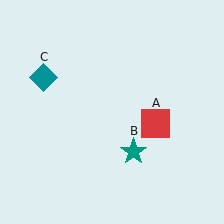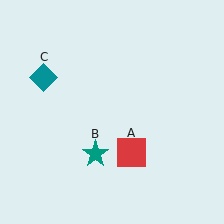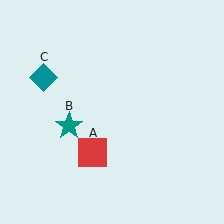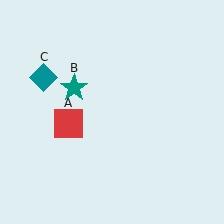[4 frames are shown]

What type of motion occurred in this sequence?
The red square (object A), teal star (object B) rotated clockwise around the center of the scene.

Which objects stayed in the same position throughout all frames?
Teal diamond (object C) remained stationary.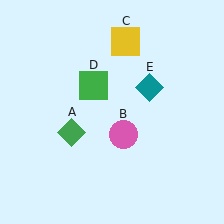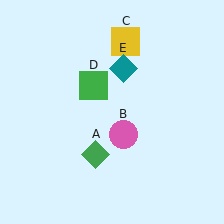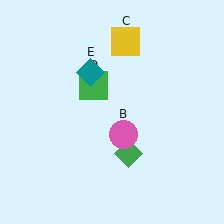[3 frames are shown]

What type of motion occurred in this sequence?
The green diamond (object A), teal diamond (object E) rotated counterclockwise around the center of the scene.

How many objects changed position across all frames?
2 objects changed position: green diamond (object A), teal diamond (object E).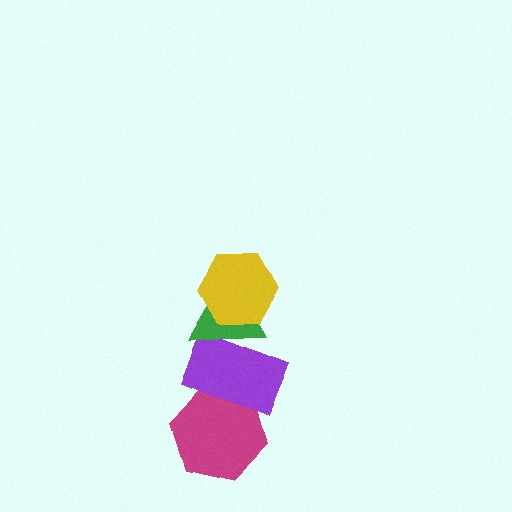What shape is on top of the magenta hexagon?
The purple rectangle is on top of the magenta hexagon.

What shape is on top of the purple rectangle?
The green triangle is on top of the purple rectangle.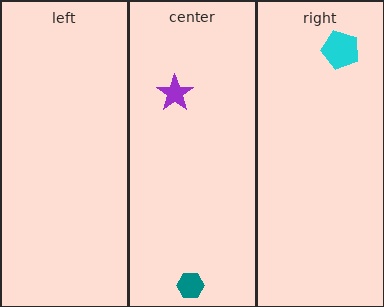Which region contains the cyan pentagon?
The right region.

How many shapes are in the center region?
2.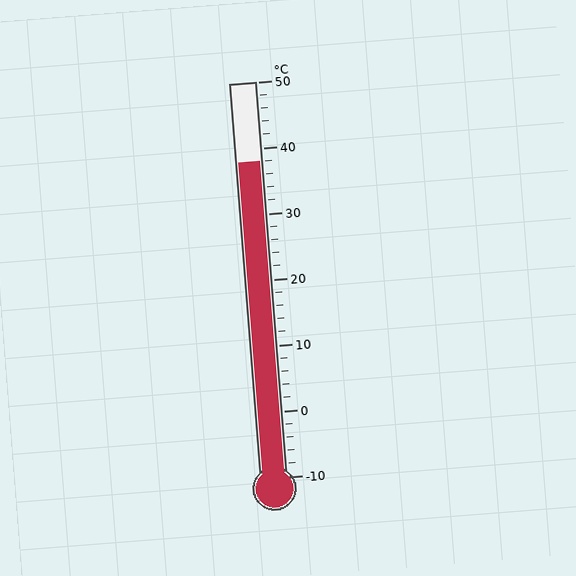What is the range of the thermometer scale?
The thermometer scale ranges from -10°C to 50°C.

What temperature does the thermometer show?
The thermometer shows approximately 38°C.